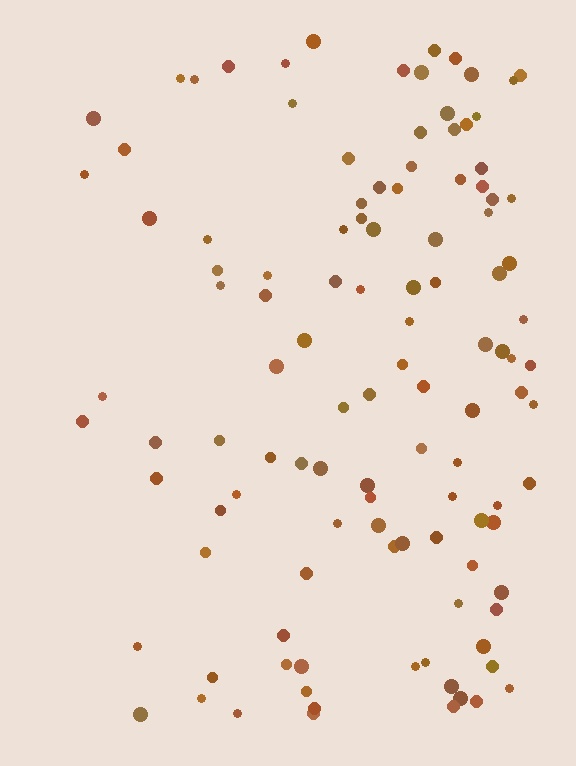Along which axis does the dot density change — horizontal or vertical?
Horizontal.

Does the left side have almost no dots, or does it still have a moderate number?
Still a moderate number, just noticeably fewer than the right.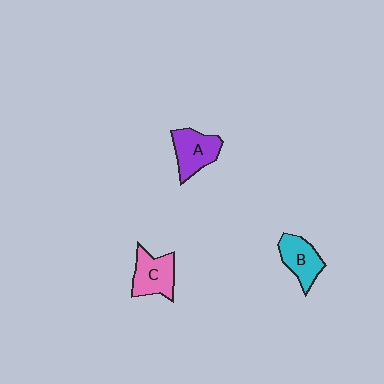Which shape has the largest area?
Shape A (purple).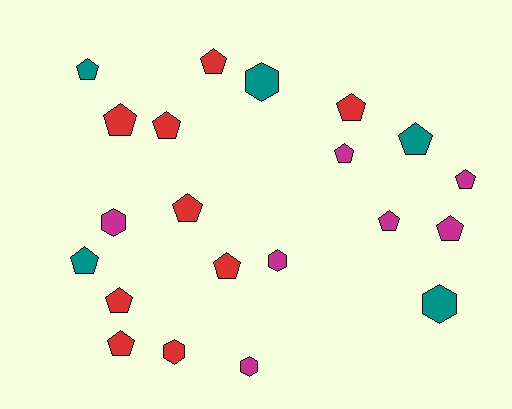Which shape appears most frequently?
Pentagon, with 15 objects.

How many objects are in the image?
There are 21 objects.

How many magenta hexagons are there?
There are 3 magenta hexagons.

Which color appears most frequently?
Red, with 9 objects.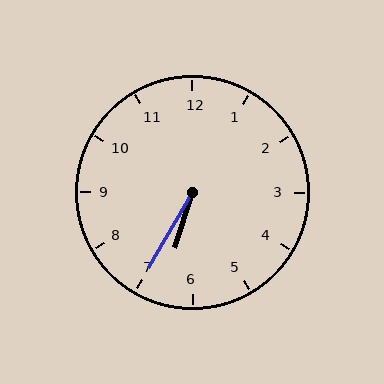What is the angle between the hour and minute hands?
Approximately 12 degrees.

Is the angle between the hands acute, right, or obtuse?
It is acute.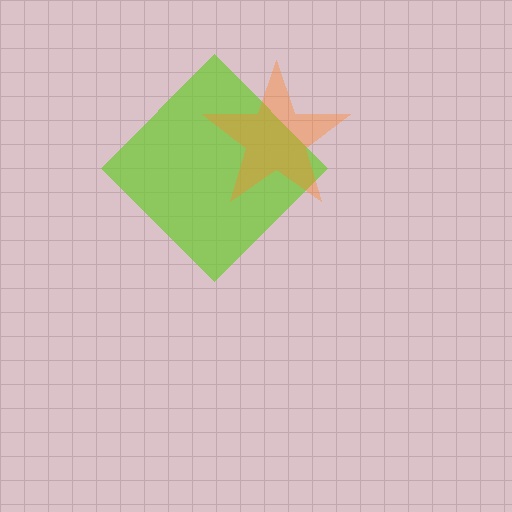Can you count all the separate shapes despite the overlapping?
Yes, there are 2 separate shapes.